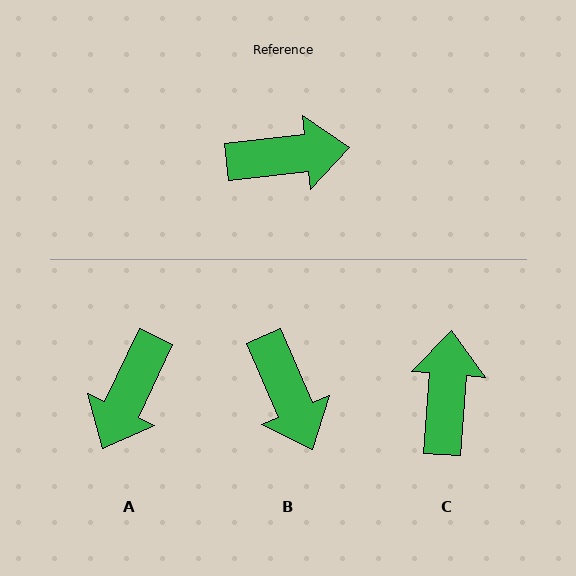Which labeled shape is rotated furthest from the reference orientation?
A, about 122 degrees away.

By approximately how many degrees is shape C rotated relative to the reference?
Approximately 79 degrees counter-clockwise.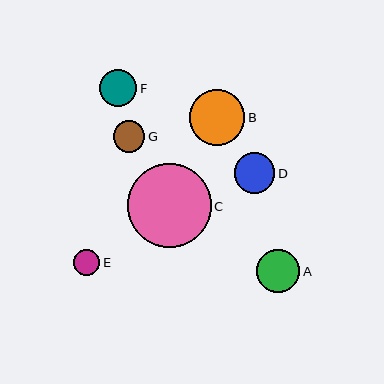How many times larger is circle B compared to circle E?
Circle B is approximately 2.1 times the size of circle E.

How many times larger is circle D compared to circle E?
Circle D is approximately 1.6 times the size of circle E.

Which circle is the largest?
Circle C is the largest with a size of approximately 84 pixels.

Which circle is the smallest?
Circle E is the smallest with a size of approximately 26 pixels.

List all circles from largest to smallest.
From largest to smallest: C, B, A, D, F, G, E.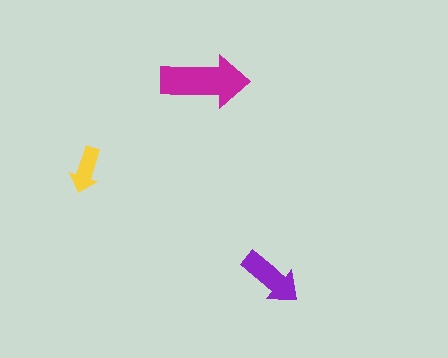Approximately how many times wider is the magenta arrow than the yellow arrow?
About 2 times wider.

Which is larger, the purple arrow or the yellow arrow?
The purple one.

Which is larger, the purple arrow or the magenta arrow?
The magenta one.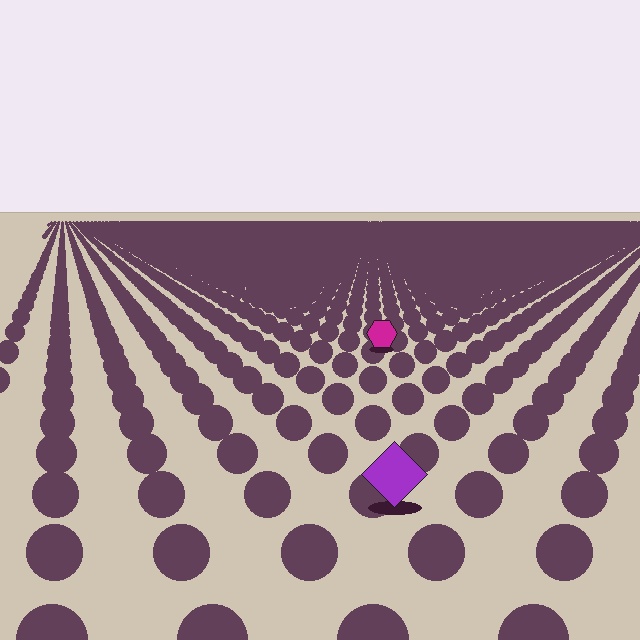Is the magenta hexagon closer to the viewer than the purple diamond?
No. The purple diamond is closer — you can tell from the texture gradient: the ground texture is coarser near it.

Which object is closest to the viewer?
The purple diamond is closest. The texture marks near it are larger and more spread out.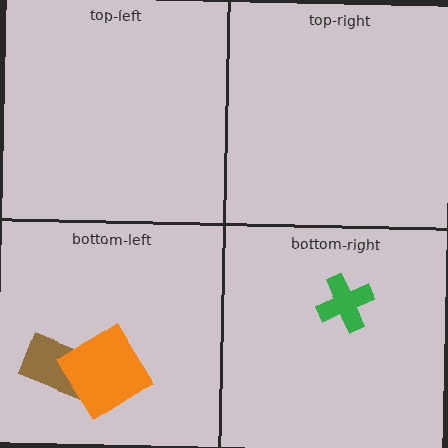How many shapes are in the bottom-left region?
2.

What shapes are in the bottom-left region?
The brown rectangle, the orange diamond.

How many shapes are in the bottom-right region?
1.